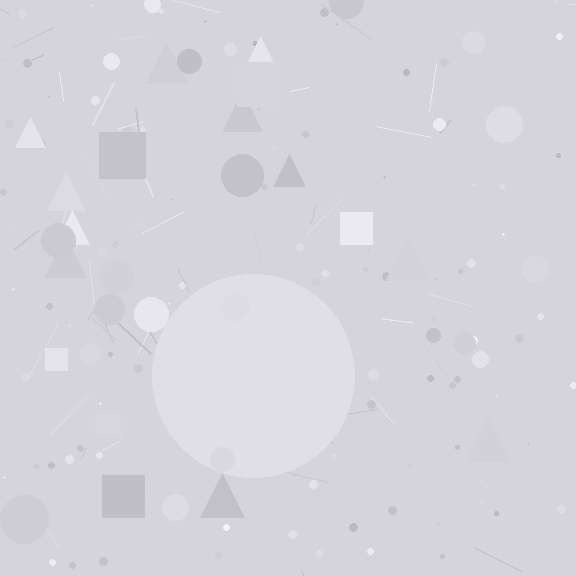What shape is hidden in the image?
A circle is hidden in the image.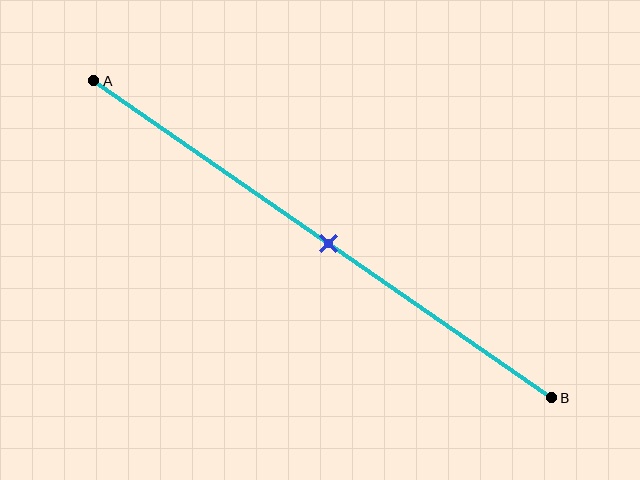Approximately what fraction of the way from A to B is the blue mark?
The blue mark is approximately 50% of the way from A to B.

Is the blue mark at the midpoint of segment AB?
Yes, the mark is approximately at the midpoint.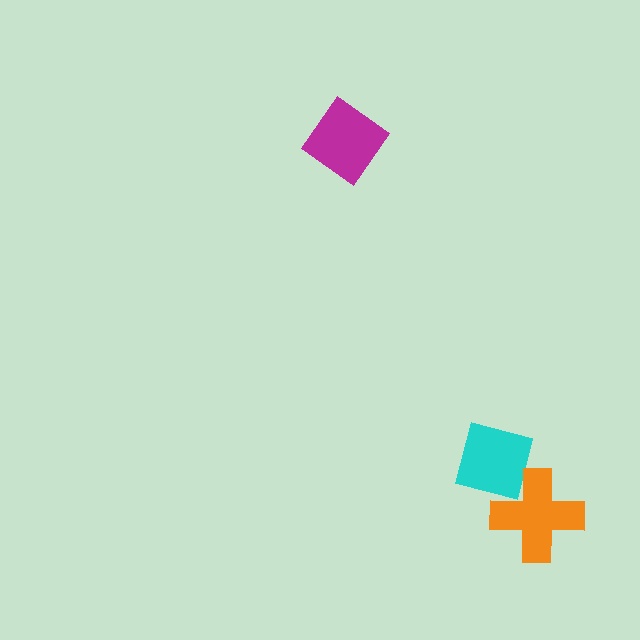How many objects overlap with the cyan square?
1 object overlaps with the cyan square.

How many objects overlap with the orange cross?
1 object overlaps with the orange cross.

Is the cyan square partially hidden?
Yes, it is partially covered by another shape.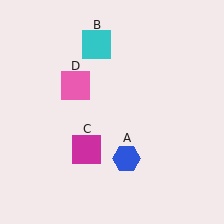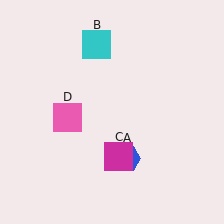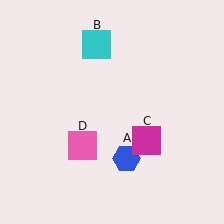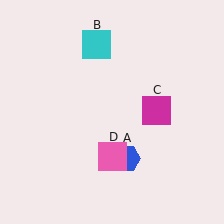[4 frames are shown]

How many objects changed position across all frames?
2 objects changed position: magenta square (object C), pink square (object D).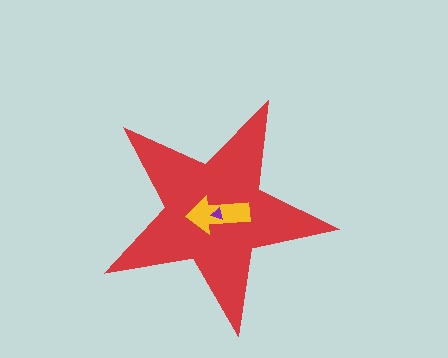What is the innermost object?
The purple triangle.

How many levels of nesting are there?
3.